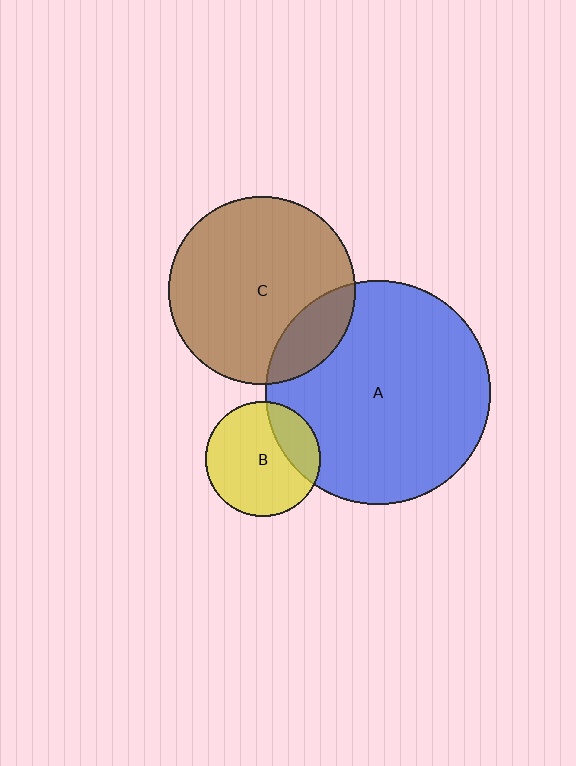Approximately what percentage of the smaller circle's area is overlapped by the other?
Approximately 15%.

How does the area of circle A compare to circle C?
Approximately 1.4 times.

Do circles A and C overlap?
Yes.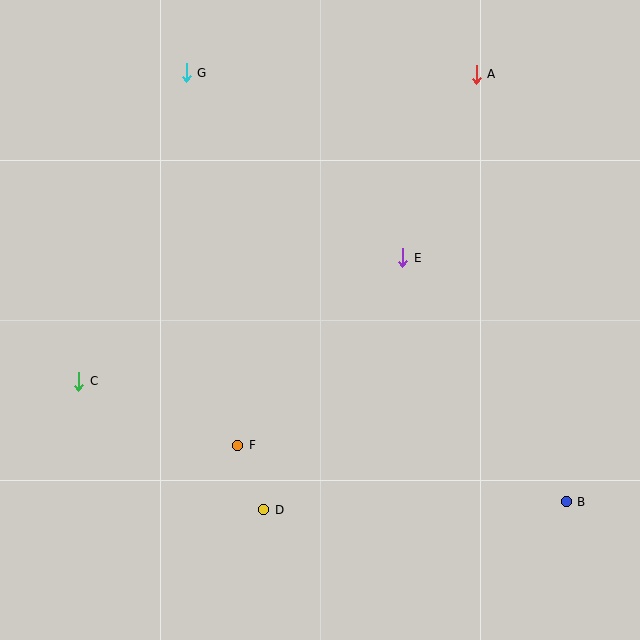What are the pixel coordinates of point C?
Point C is at (79, 381).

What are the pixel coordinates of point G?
Point G is at (186, 73).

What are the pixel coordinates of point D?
Point D is at (264, 510).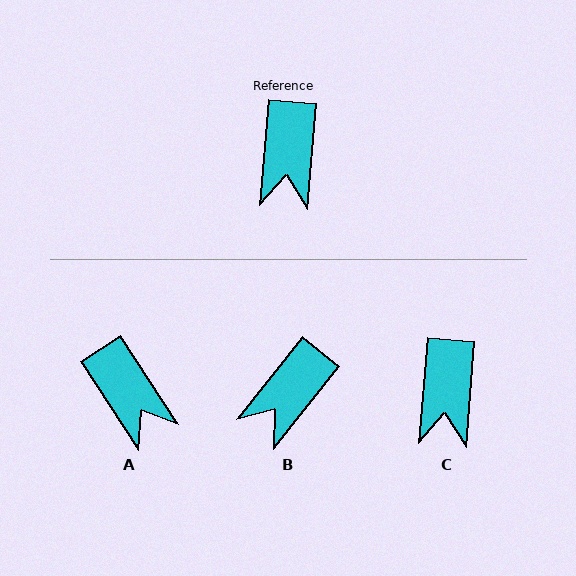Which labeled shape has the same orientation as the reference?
C.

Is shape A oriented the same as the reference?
No, it is off by about 38 degrees.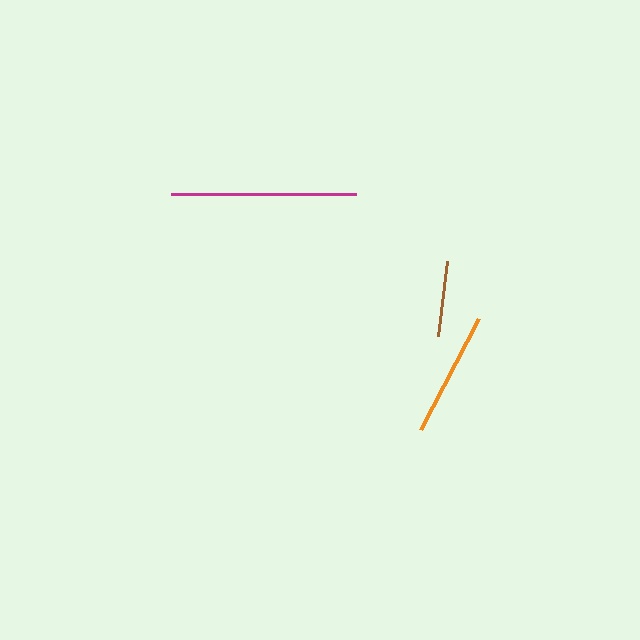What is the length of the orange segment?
The orange segment is approximately 125 pixels long.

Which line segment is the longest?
The magenta line is the longest at approximately 185 pixels.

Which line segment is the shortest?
The brown line is the shortest at approximately 76 pixels.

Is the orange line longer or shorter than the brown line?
The orange line is longer than the brown line.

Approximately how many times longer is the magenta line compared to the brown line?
The magenta line is approximately 2.4 times the length of the brown line.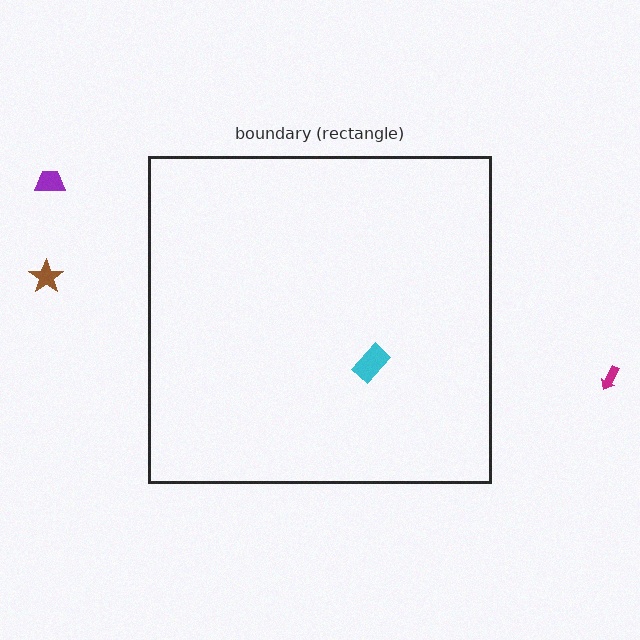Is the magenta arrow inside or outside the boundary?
Outside.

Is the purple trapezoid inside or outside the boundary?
Outside.